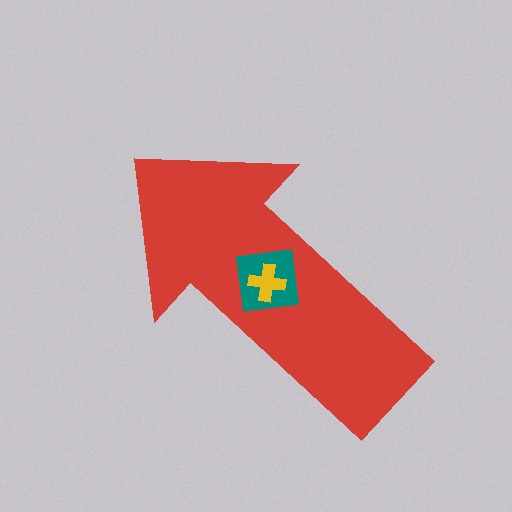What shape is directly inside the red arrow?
The teal square.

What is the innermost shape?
The yellow cross.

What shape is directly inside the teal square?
The yellow cross.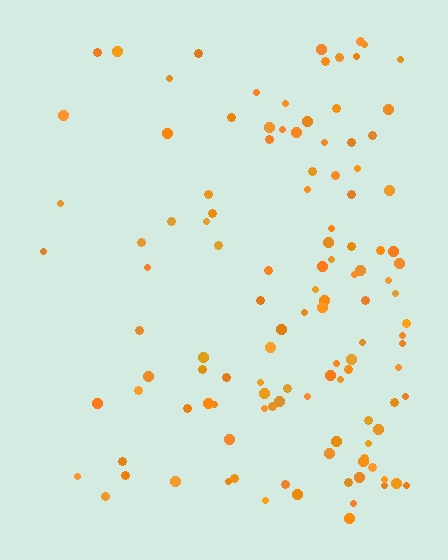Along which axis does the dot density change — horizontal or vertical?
Horizontal.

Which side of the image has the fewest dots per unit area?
The left.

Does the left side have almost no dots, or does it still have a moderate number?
Still a moderate number, just noticeably fewer than the right.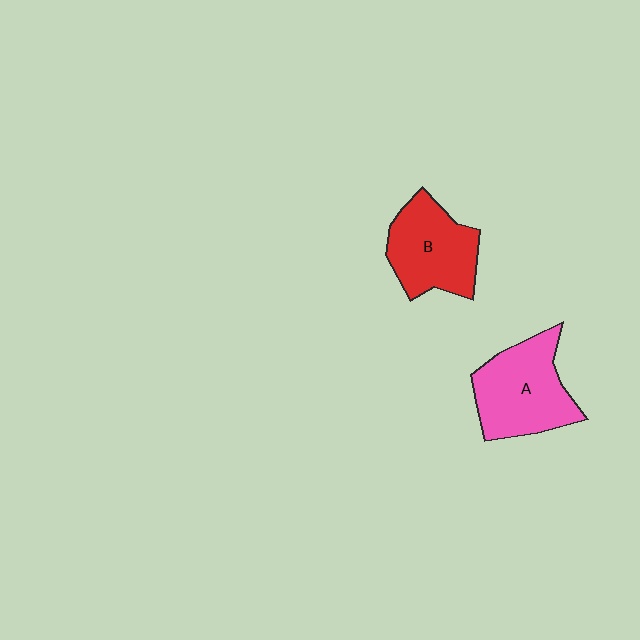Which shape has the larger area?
Shape A (pink).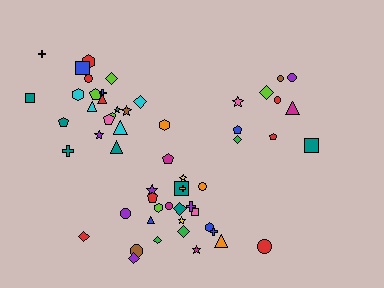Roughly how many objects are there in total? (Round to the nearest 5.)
Roughly 55 objects in total.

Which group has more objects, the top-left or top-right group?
The top-left group.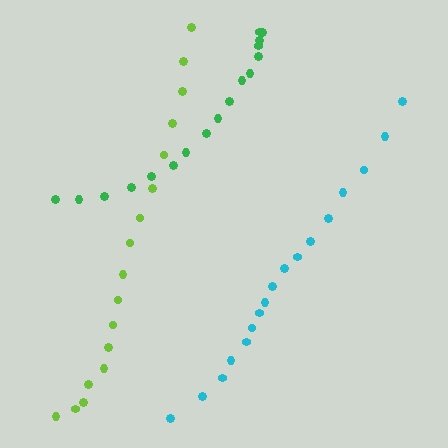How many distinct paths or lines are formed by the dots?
There are 3 distinct paths.